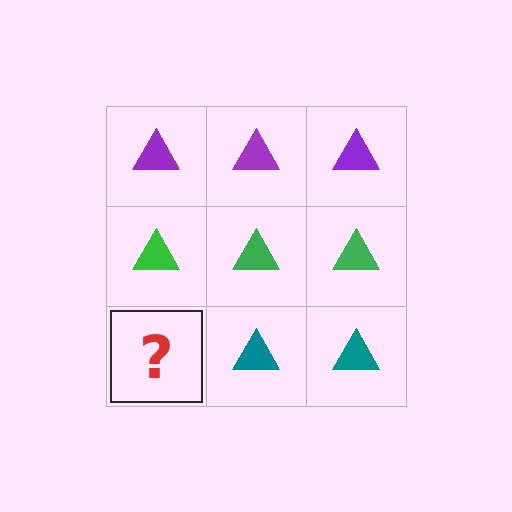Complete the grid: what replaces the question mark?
The question mark should be replaced with a teal triangle.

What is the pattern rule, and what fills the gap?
The rule is that each row has a consistent color. The gap should be filled with a teal triangle.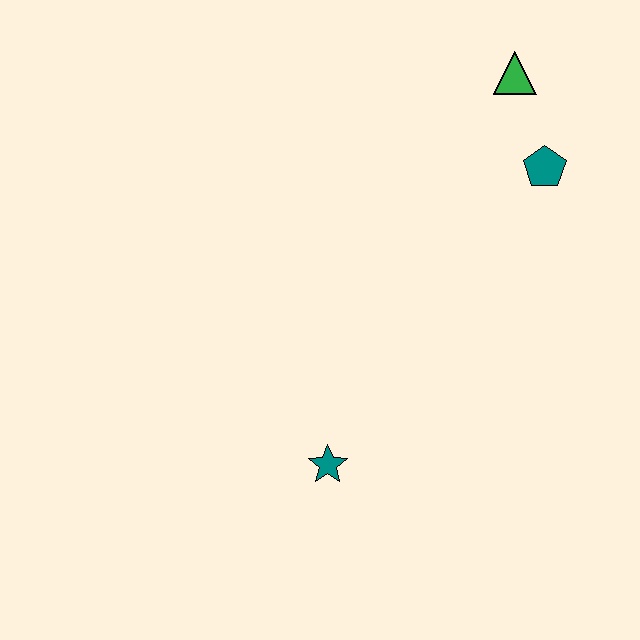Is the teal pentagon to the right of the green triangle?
Yes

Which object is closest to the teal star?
The teal pentagon is closest to the teal star.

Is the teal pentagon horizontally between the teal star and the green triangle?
No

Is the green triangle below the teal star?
No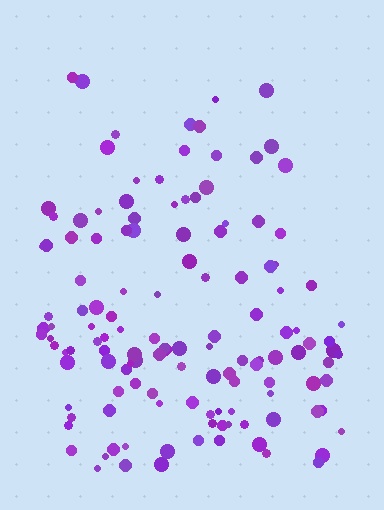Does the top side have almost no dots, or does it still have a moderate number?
Still a moderate number, just noticeably fewer than the bottom.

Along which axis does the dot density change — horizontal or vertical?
Vertical.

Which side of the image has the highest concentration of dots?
The bottom.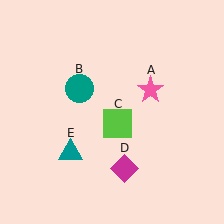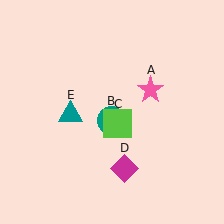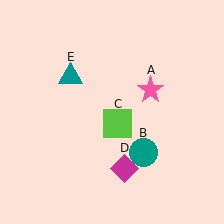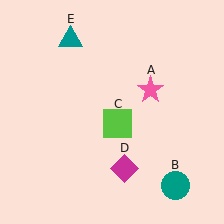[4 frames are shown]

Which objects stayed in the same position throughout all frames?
Pink star (object A) and lime square (object C) and magenta diamond (object D) remained stationary.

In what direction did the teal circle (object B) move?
The teal circle (object B) moved down and to the right.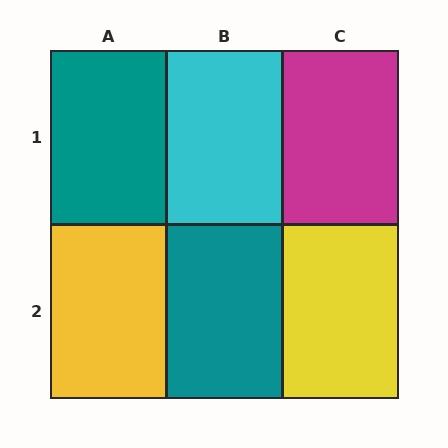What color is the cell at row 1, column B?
Cyan.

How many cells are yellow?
2 cells are yellow.